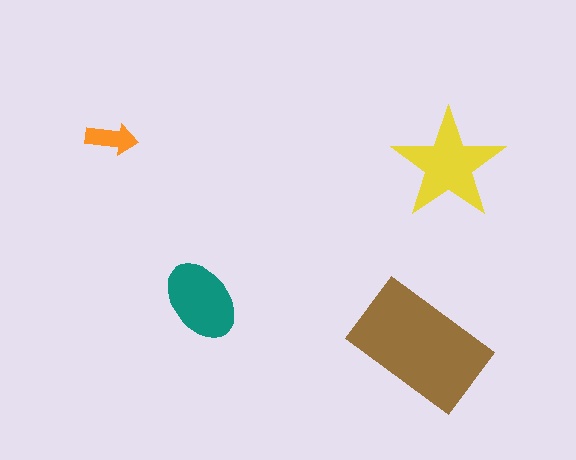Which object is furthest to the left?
The orange arrow is leftmost.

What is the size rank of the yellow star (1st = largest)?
2nd.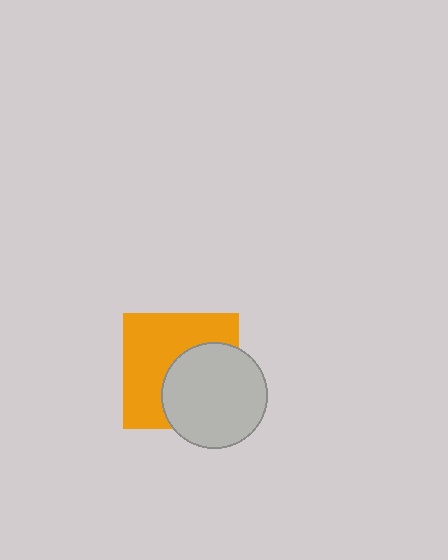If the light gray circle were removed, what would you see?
You would see the complete orange square.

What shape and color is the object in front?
The object in front is a light gray circle.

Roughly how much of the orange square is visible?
About half of it is visible (roughly 55%).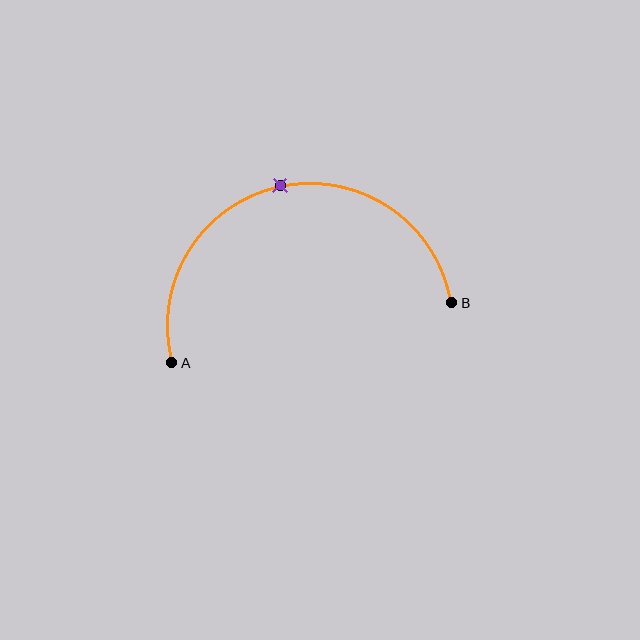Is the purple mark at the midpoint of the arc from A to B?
Yes. The purple mark lies on the arc at equal arc-length from both A and B — it is the arc midpoint.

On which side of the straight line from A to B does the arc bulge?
The arc bulges above the straight line connecting A and B.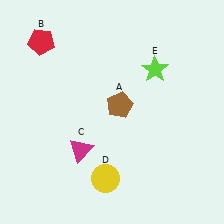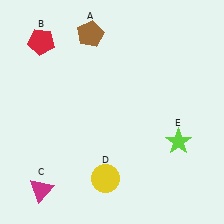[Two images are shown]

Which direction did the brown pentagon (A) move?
The brown pentagon (A) moved up.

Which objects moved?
The objects that moved are: the brown pentagon (A), the magenta triangle (C), the lime star (E).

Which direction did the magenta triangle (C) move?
The magenta triangle (C) moved down.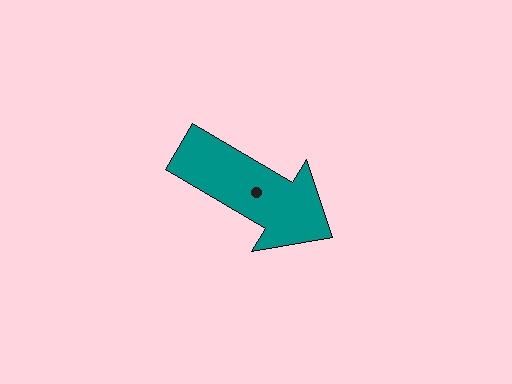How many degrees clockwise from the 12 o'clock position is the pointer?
Approximately 121 degrees.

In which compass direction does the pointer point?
Southeast.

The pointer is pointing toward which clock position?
Roughly 4 o'clock.